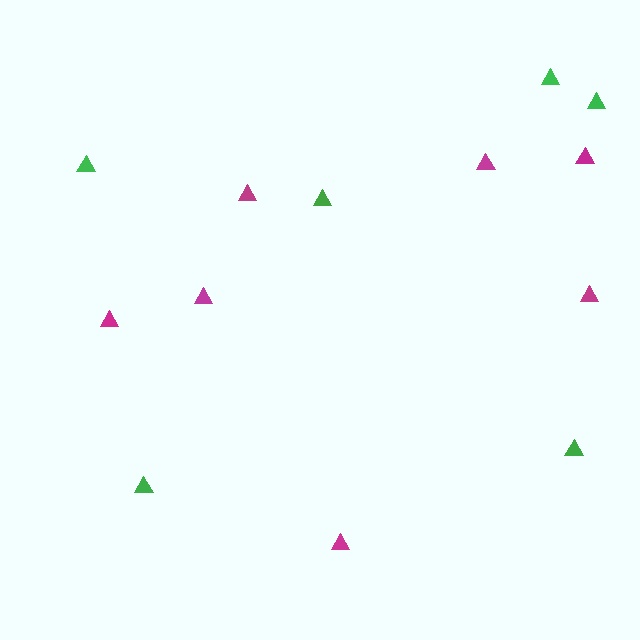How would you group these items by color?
There are 2 groups: one group of magenta triangles (7) and one group of green triangles (6).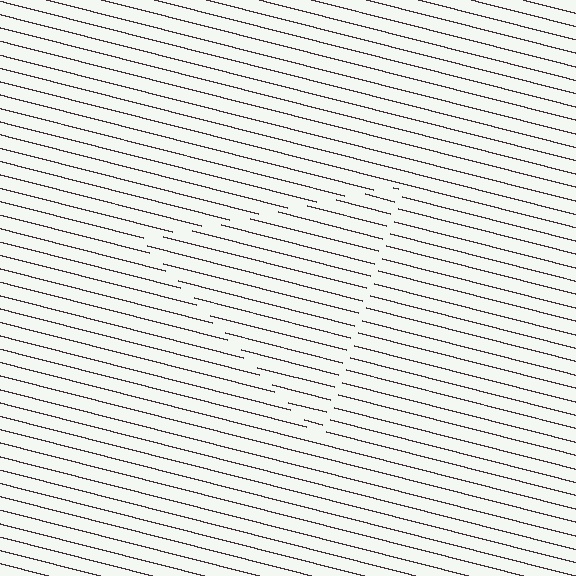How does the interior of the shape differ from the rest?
The interior of the shape contains the same grating, shifted by half a period — the contour is defined by the phase discontinuity where line-ends from the inner and outer gratings abut.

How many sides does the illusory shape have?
3 sides — the line-ends trace a triangle.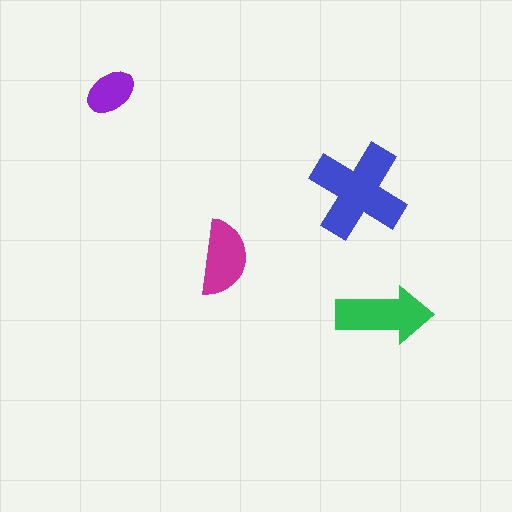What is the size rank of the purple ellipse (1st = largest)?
4th.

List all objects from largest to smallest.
The blue cross, the green arrow, the magenta semicircle, the purple ellipse.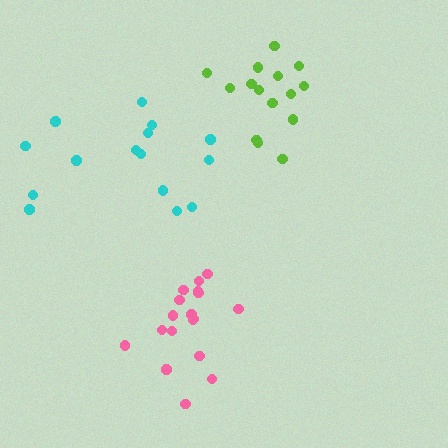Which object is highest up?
The lime cluster is topmost.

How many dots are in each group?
Group 1: 15 dots, Group 2: 18 dots, Group 3: 15 dots (48 total).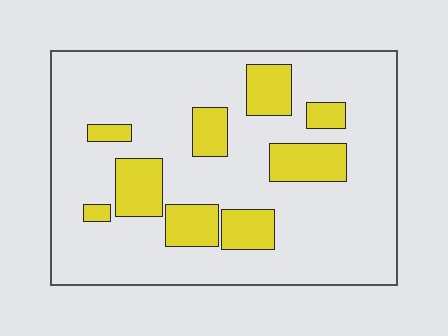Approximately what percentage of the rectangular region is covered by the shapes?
Approximately 20%.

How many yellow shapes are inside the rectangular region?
9.